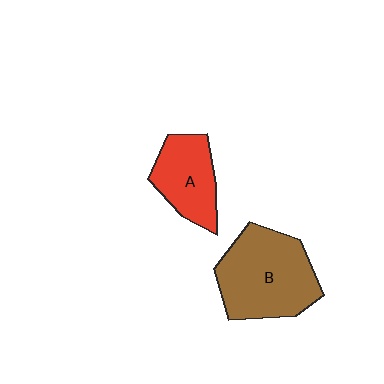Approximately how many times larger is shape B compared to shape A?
Approximately 1.6 times.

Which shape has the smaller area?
Shape A (red).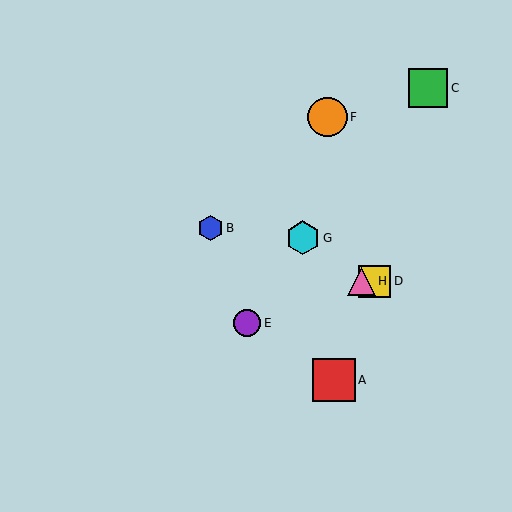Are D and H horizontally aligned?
Yes, both are at y≈281.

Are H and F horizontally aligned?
No, H is at y≈281 and F is at y≈117.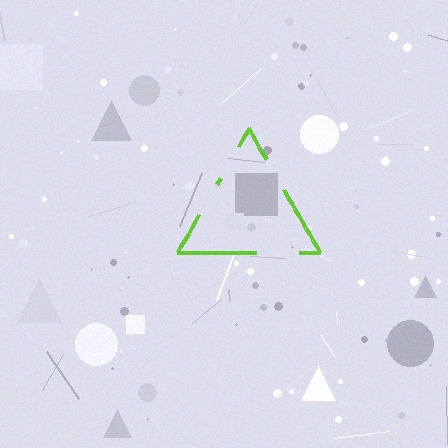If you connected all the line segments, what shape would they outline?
They would outline a triangle.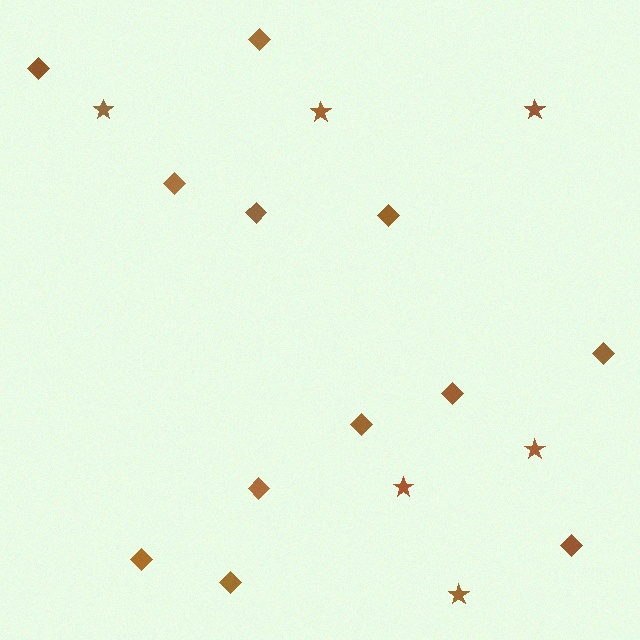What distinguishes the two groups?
There are 2 groups: one group of stars (6) and one group of diamonds (12).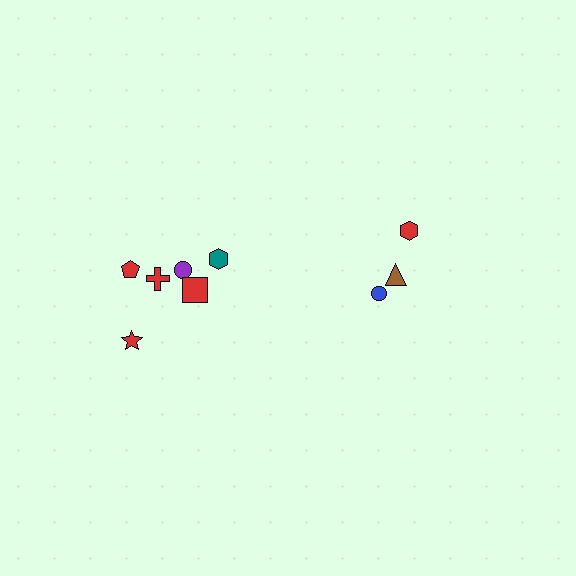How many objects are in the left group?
There are 6 objects.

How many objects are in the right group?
There are 3 objects.